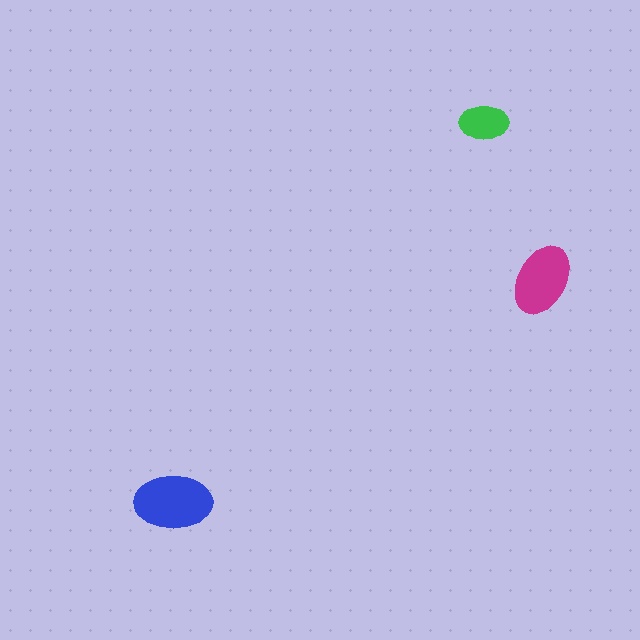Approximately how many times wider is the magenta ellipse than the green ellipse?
About 1.5 times wider.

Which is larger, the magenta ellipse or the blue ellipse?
The blue one.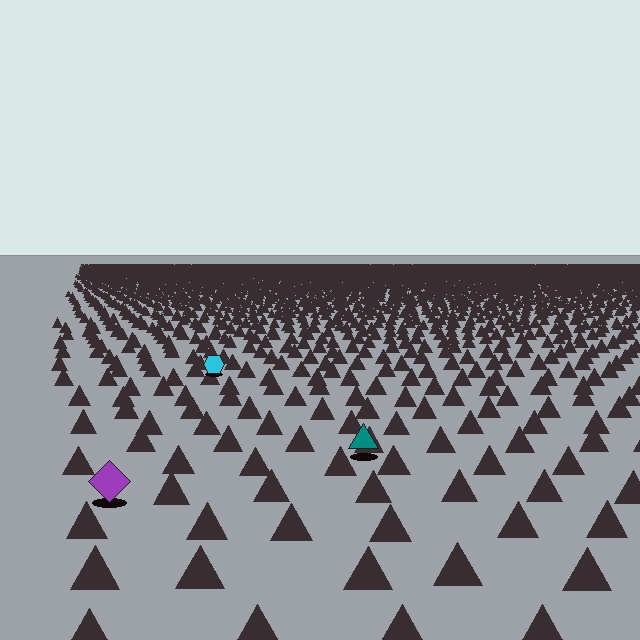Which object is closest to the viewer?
The purple diamond is closest. The texture marks near it are larger and more spread out.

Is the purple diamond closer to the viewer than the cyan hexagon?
Yes. The purple diamond is closer — you can tell from the texture gradient: the ground texture is coarser near it.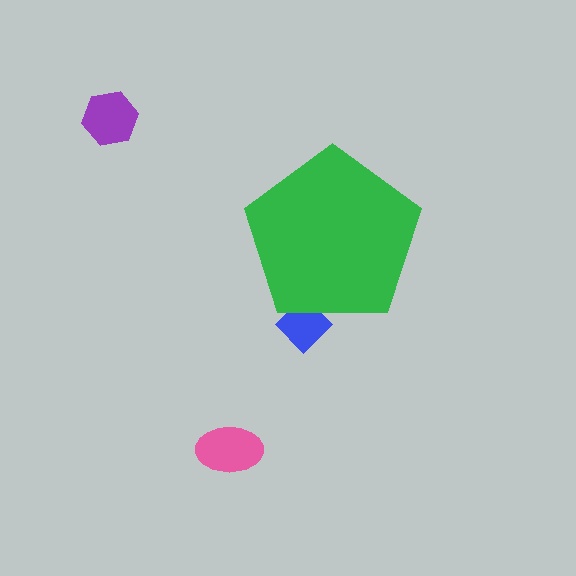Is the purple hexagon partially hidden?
No, the purple hexagon is fully visible.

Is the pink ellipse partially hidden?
No, the pink ellipse is fully visible.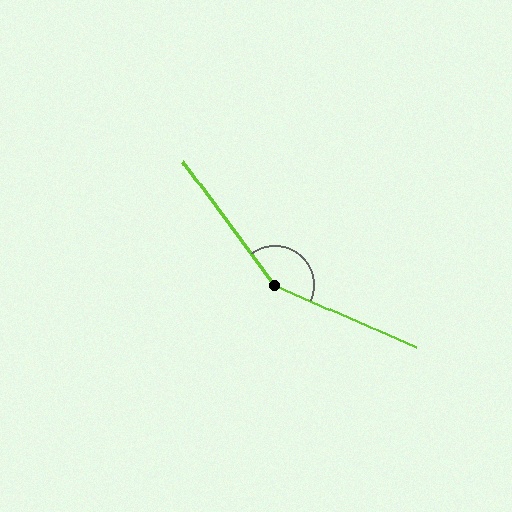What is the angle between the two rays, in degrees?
Approximately 151 degrees.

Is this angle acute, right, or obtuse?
It is obtuse.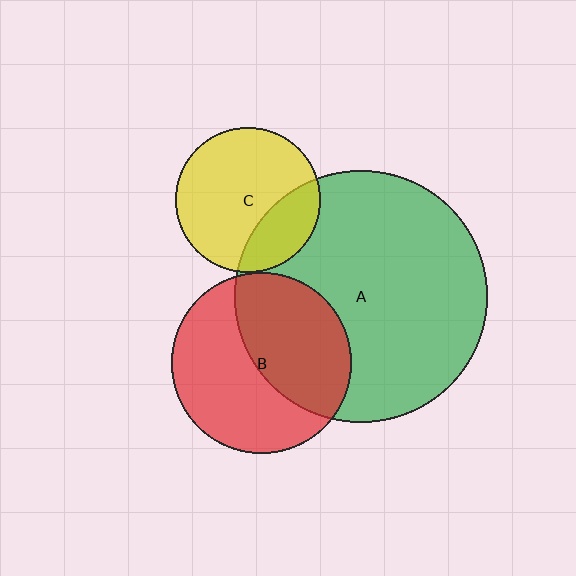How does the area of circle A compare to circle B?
Approximately 2.0 times.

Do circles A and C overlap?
Yes.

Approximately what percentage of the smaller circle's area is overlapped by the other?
Approximately 25%.